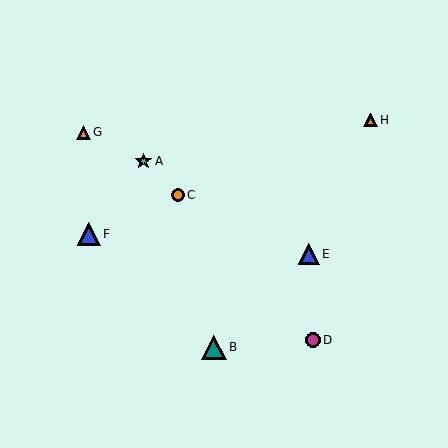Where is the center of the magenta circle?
The center of the magenta circle is at (313, 340).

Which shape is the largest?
The teal triangle (labeled B) is the largest.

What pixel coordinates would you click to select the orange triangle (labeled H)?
Click at (370, 120) to select the orange triangle H.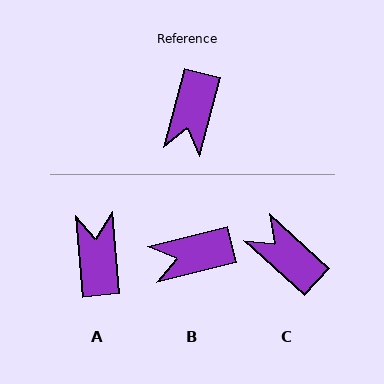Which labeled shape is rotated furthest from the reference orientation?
A, about 160 degrees away.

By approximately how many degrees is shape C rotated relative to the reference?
Approximately 118 degrees clockwise.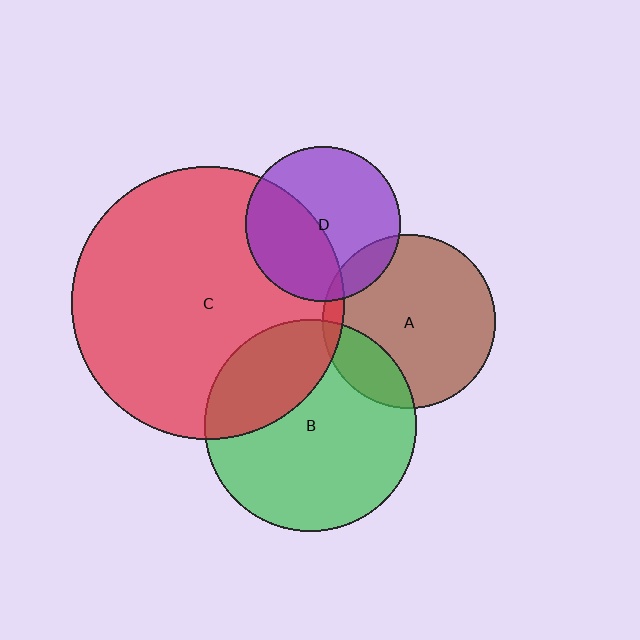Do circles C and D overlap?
Yes.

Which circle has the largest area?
Circle C (red).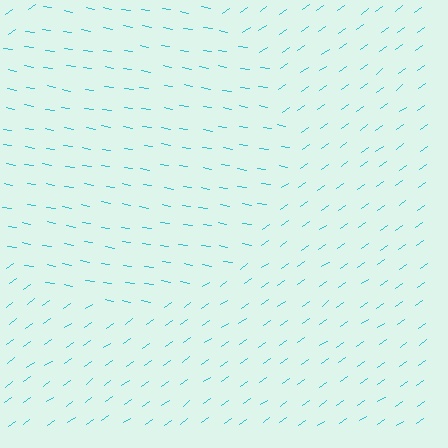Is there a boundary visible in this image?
Yes, there is a texture boundary formed by a change in line orientation.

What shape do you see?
I see a circle.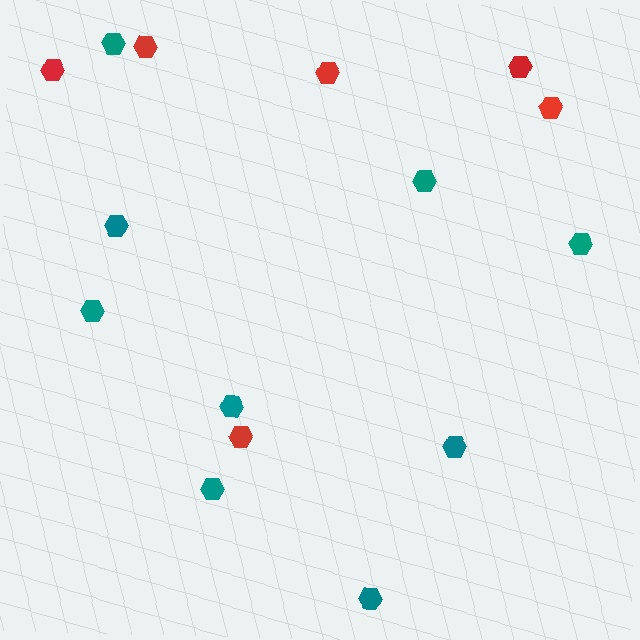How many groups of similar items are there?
There are 2 groups: one group of teal hexagons (9) and one group of red hexagons (6).